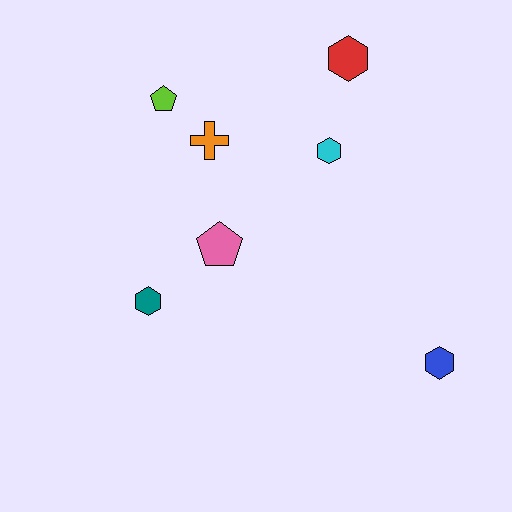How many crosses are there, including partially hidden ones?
There is 1 cross.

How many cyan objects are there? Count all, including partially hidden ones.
There is 1 cyan object.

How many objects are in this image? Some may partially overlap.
There are 7 objects.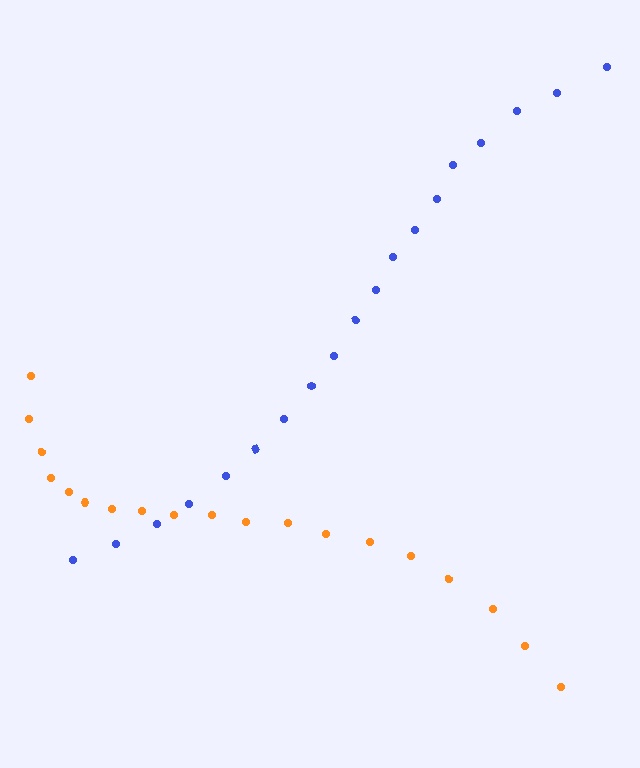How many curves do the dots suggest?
There are 2 distinct paths.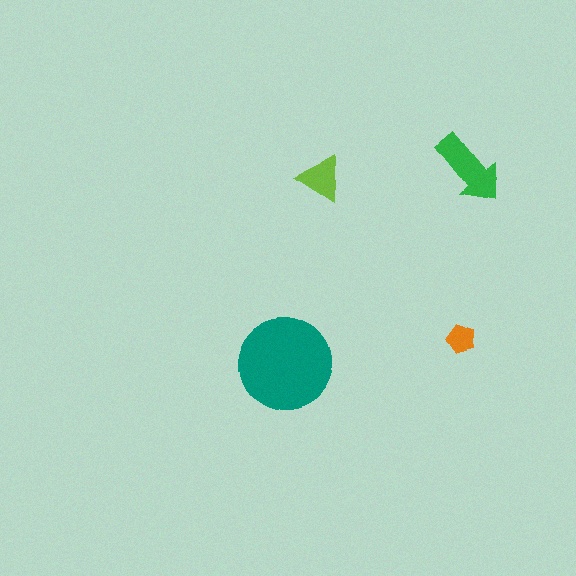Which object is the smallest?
The orange pentagon.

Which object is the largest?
The teal circle.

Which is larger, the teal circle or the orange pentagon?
The teal circle.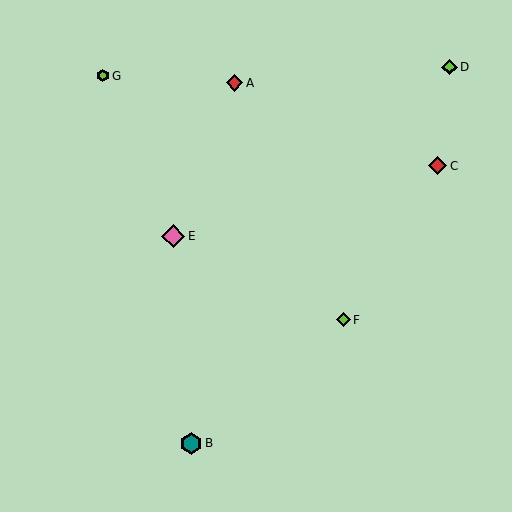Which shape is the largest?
The pink diamond (labeled E) is the largest.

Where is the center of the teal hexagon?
The center of the teal hexagon is at (191, 443).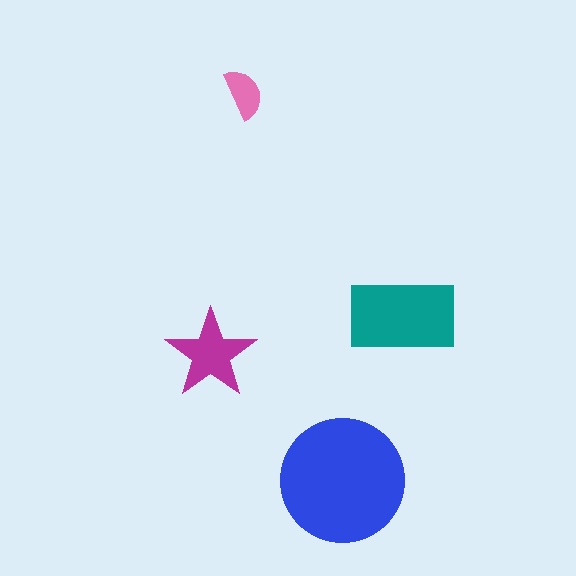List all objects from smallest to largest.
The pink semicircle, the magenta star, the teal rectangle, the blue circle.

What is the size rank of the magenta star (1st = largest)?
3rd.